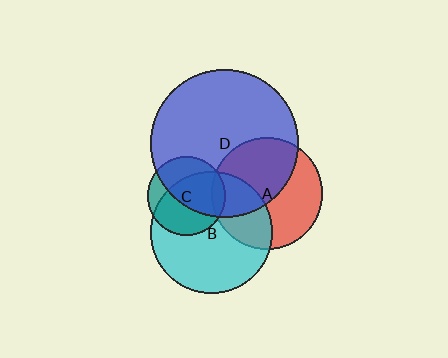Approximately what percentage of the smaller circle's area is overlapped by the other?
Approximately 50%.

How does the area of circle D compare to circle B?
Approximately 1.5 times.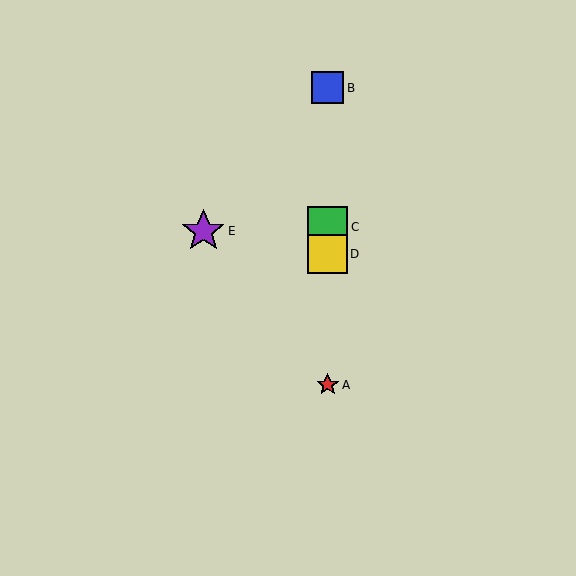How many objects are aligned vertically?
4 objects (A, B, C, D) are aligned vertically.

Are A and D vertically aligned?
Yes, both are at x≈328.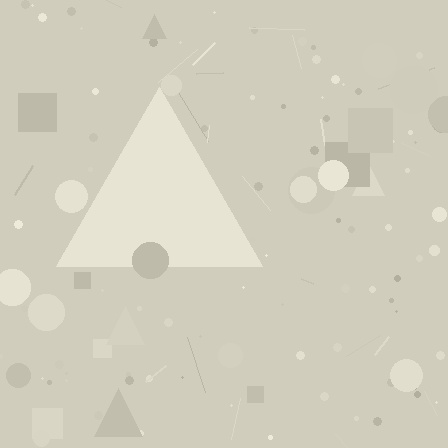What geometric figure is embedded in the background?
A triangle is embedded in the background.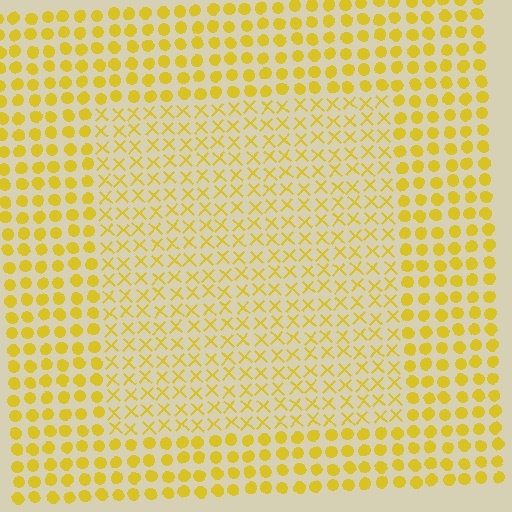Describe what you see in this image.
The image is filled with small yellow elements arranged in a uniform grid. A rectangle-shaped region contains X marks, while the surrounding area contains circles. The boundary is defined purely by the change in element shape.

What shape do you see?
I see a rectangle.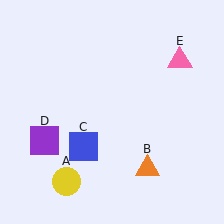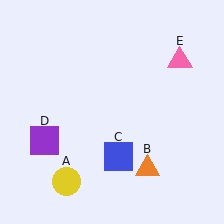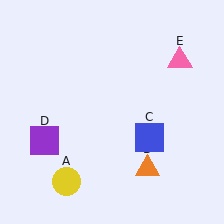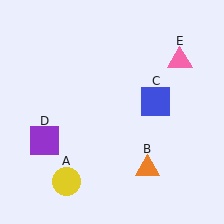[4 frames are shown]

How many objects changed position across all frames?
1 object changed position: blue square (object C).